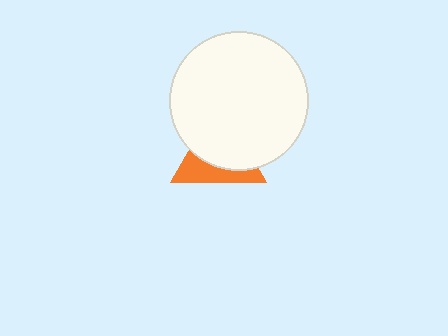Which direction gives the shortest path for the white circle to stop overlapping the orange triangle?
Moving up gives the shortest separation.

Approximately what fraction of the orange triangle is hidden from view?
Roughly 61% of the orange triangle is hidden behind the white circle.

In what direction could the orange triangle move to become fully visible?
The orange triangle could move down. That would shift it out from behind the white circle entirely.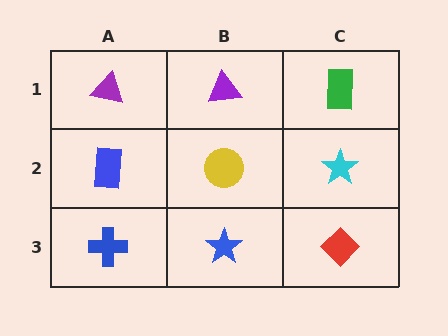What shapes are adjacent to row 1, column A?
A blue rectangle (row 2, column A), a purple triangle (row 1, column B).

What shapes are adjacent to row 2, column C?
A green rectangle (row 1, column C), a red diamond (row 3, column C), a yellow circle (row 2, column B).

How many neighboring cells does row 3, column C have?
2.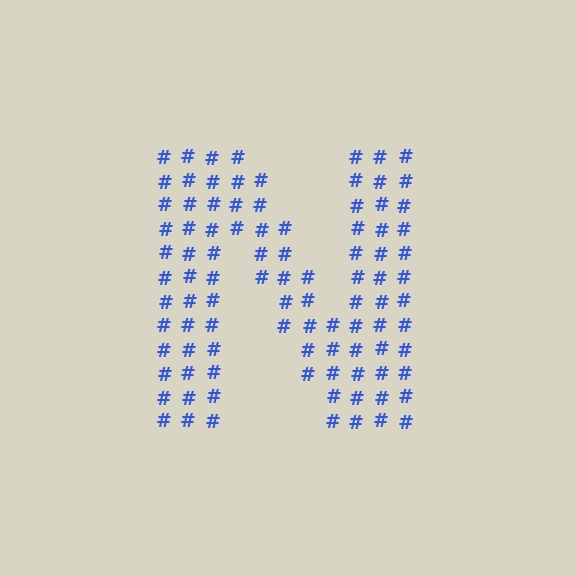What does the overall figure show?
The overall figure shows the letter N.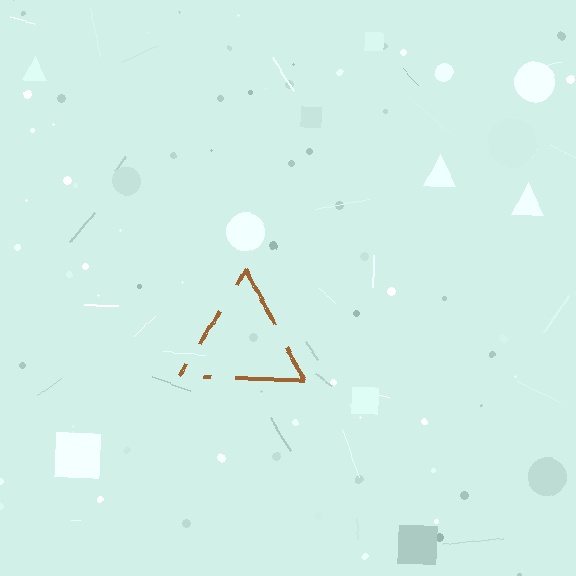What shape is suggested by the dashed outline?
The dashed outline suggests a triangle.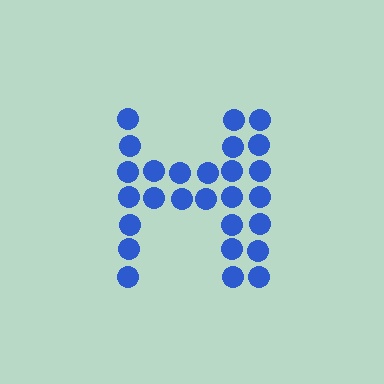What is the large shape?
The large shape is the letter H.